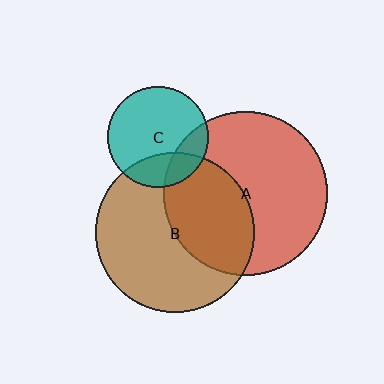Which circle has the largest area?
Circle A (red).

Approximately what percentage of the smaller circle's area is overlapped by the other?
Approximately 25%.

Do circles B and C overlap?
Yes.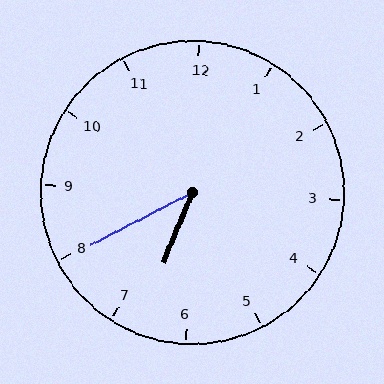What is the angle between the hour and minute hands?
Approximately 40 degrees.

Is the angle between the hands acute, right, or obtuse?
It is acute.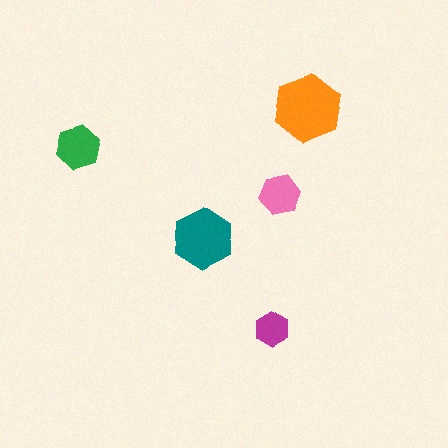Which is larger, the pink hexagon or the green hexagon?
The green one.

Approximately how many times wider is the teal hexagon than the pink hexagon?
About 1.5 times wider.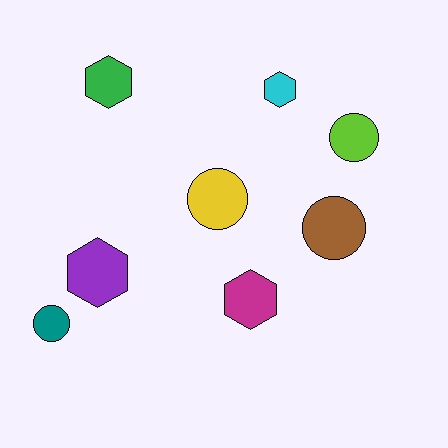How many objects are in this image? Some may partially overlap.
There are 8 objects.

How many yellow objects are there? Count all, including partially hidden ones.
There is 1 yellow object.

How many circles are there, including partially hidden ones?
There are 4 circles.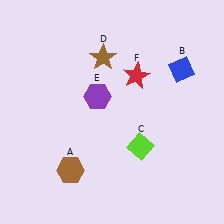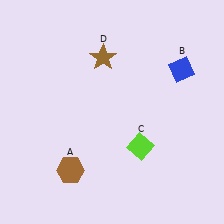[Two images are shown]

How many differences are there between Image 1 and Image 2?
There are 2 differences between the two images.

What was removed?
The red star (F), the purple hexagon (E) were removed in Image 2.